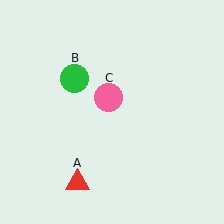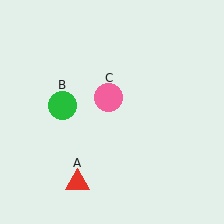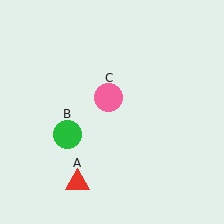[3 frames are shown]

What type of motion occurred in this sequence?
The green circle (object B) rotated counterclockwise around the center of the scene.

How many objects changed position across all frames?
1 object changed position: green circle (object B).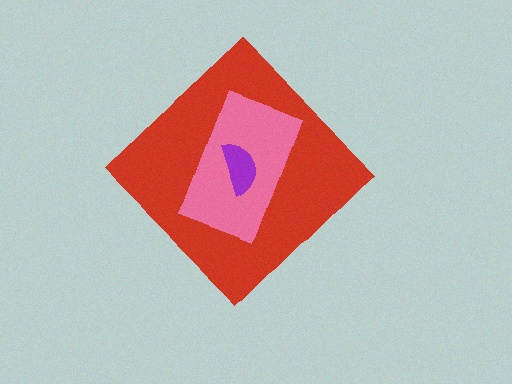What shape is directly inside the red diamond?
The pink rectangle.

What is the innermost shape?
The purple semicircle.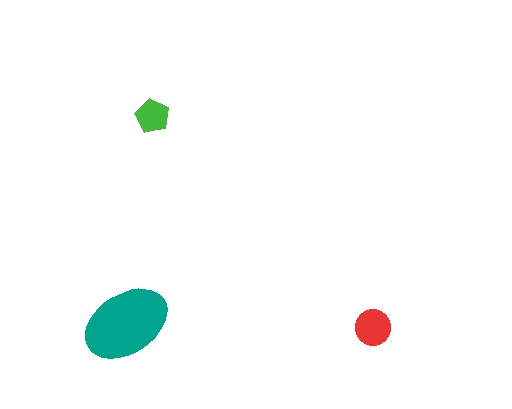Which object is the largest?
The teal ellipse.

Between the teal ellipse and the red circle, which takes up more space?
The teal ellipse.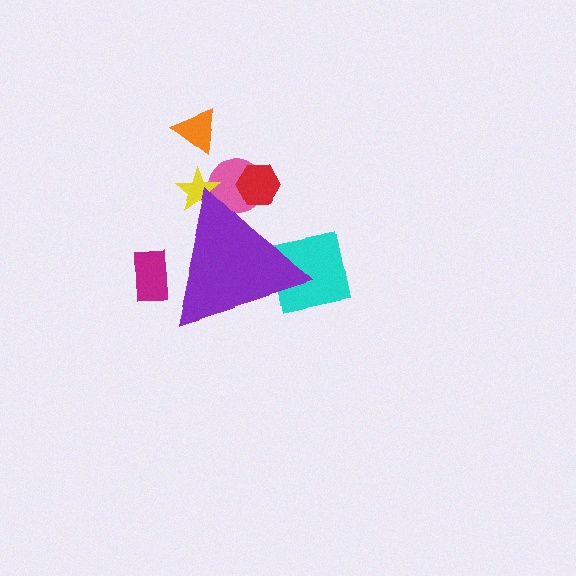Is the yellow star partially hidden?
Yes, the yellow star is partially hidden behind the purple triangle.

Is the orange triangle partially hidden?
No, the orange triangle is fully visible.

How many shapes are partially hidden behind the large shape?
5 shapes are partially hidden.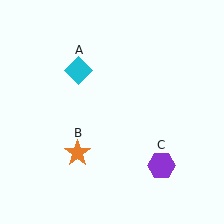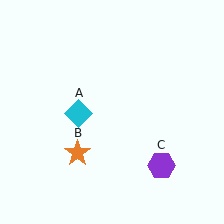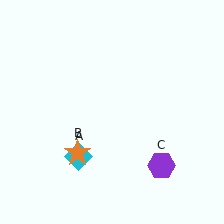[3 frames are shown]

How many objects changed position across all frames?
1 object changed position: cyan diamond (object A).